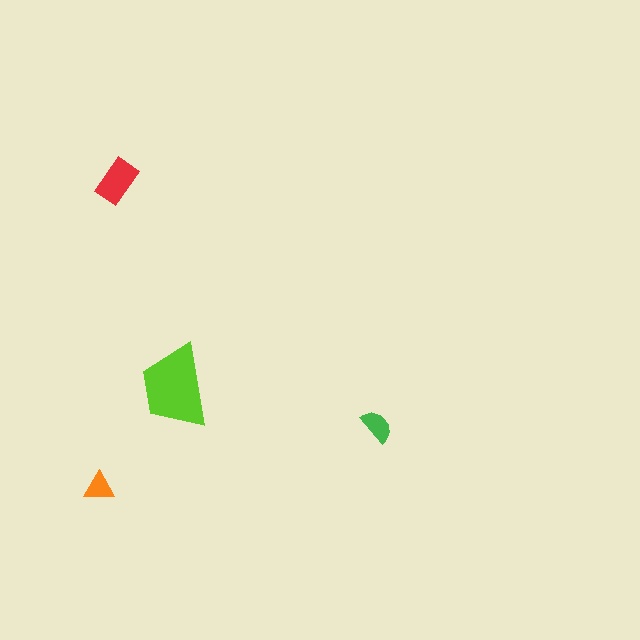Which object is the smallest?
The orange triangle.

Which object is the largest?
The lime trapezoid.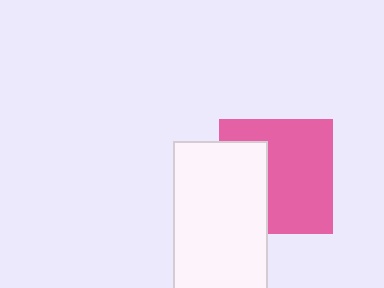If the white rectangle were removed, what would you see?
You would see the complete pink square.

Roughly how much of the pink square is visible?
Most of it is visible (roughly 66%).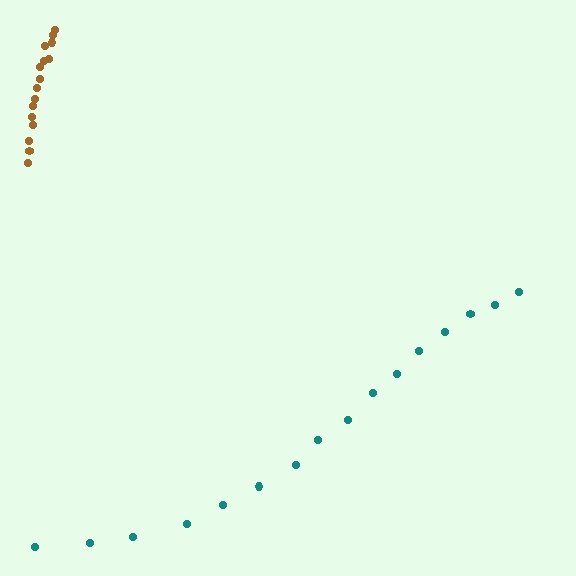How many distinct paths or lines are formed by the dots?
There are 2 distinct paths.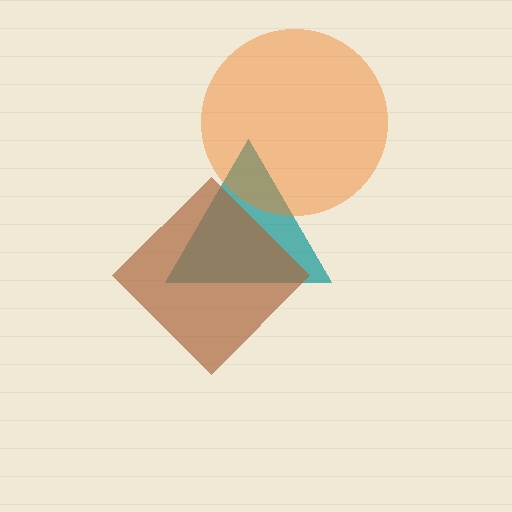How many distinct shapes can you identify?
There are 3 distinct shapes: a teal triangle, an orange circle, a brown diamond.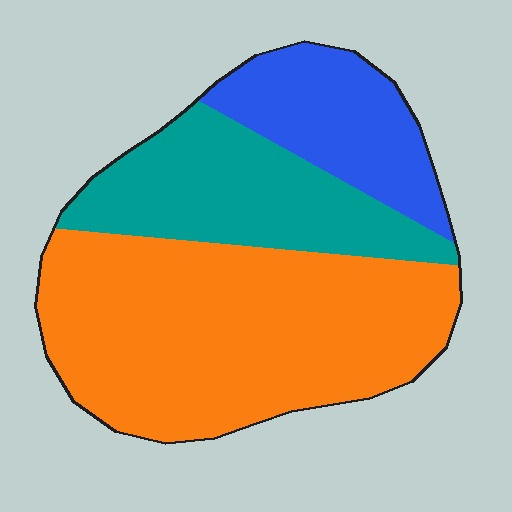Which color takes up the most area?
Orange, at roughly 55%.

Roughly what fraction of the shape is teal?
Teal covers about 25% of the shape.